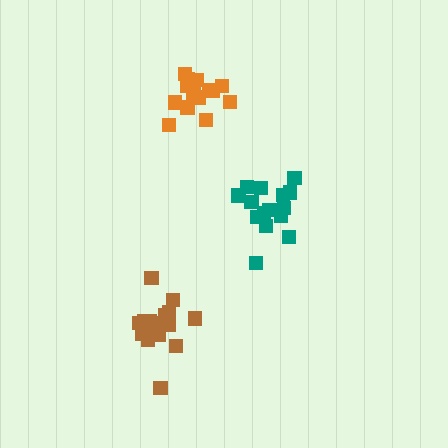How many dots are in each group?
Group 1: 15 dots, Group 2: 15 dots, Group 3: 17 dots (47 total).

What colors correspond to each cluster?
The clusters are colored: teal, orange, brown.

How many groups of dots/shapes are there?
There are 3 groups.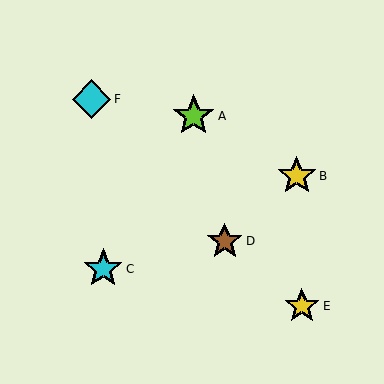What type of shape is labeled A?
Shape A is a lime star.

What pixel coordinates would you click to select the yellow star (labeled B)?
Click at (297, 176) to select the yellow star B.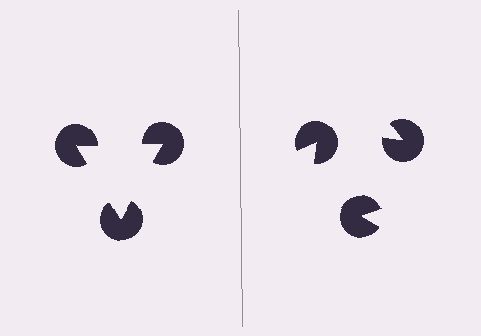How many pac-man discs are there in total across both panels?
6 — 3 on each side.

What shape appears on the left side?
An illusory triangle.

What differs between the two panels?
The pac-man discs are positioned identically on both sides; only the wedge orientations differ. On the left they align to a triangle; on the right they are misaligned.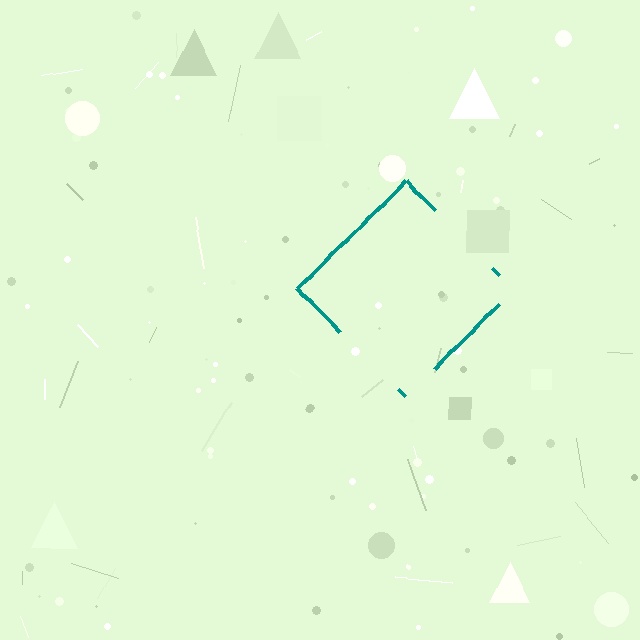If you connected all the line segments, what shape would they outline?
They would outline a diamond.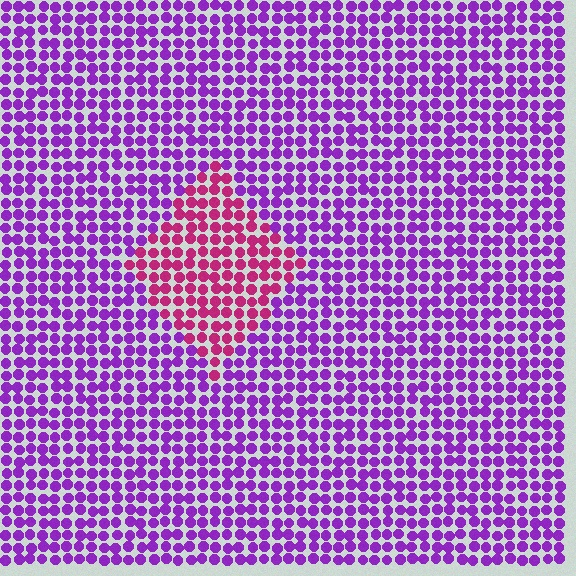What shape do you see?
I see a diamond.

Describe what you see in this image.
The image is filled with small purple elements in a uniform arrangement. A diamond-shaped region is visible where the elements are tinted to a slightly different hue, forming a subtle color boundary.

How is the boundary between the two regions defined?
The boundary is defined purely by a slight shift in hue (about 46 degrees). Spacing, size, and orientation are identical on both sides.